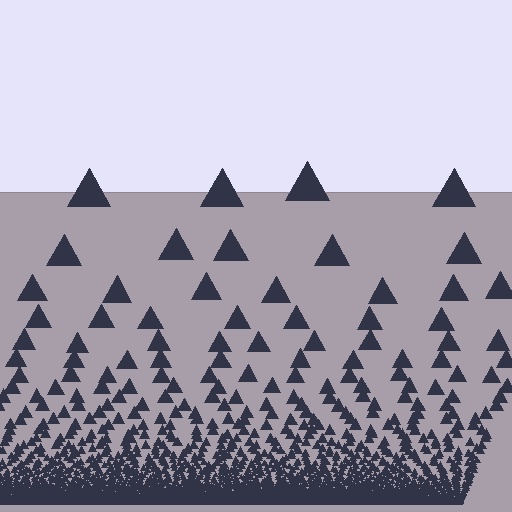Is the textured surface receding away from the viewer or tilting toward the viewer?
The surface appears to tilt toward the viewer. Texture elements get larger and sparser toward the top.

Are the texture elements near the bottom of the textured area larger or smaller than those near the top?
Smaller. The gradient is inverted — elements near the bottom are smaller and denser.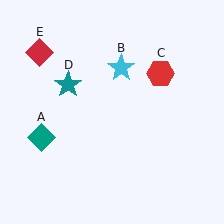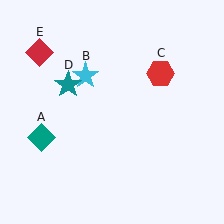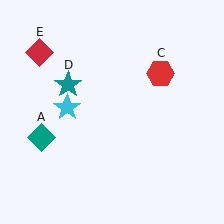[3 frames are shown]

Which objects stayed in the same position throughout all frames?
Teal diamond (object A) and red hexagon (object C) and teal star (object D) and red diamond (object E) remained stationary.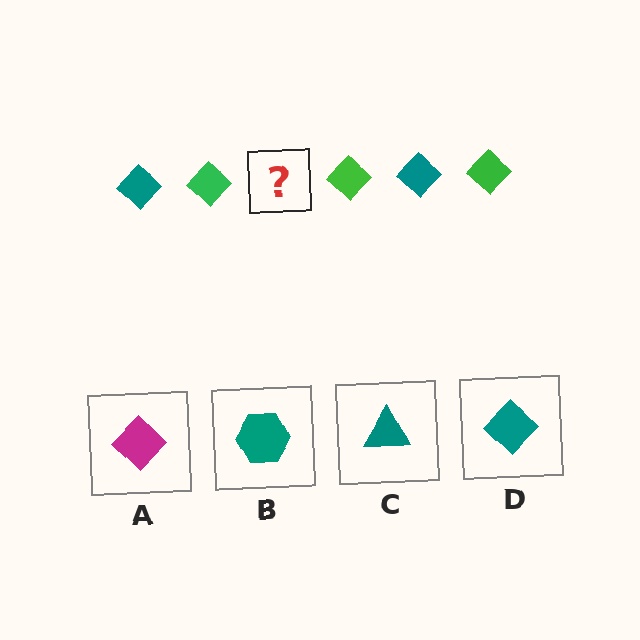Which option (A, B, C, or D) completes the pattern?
D.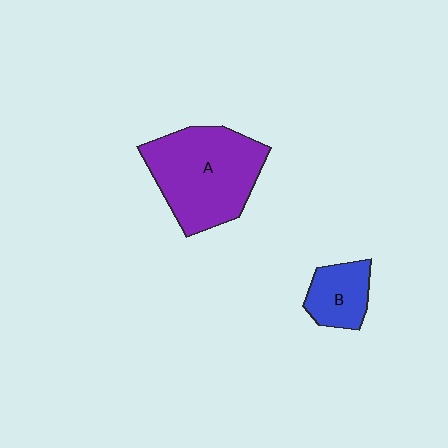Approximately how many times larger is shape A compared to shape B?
Approximately 2.5 times.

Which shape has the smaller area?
Shape B (blue).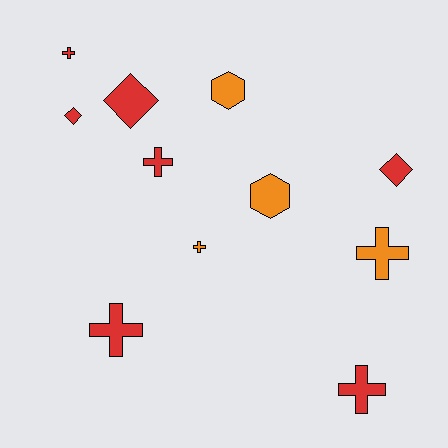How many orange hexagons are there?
There are 2 orange hexagons.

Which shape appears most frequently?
Cross, with 6 objects.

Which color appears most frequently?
Red, with 7 objects.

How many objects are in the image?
There are 11 objects.